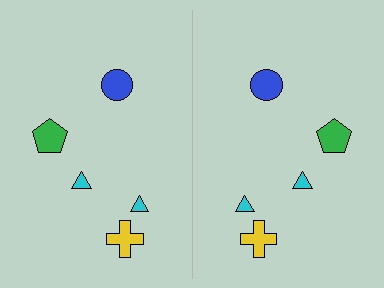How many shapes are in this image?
There are 10 shapes in this image.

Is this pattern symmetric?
Yes, this pattern has bilateral (reflection) symmetry.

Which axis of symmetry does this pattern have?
The pattern has a vertical axis of symmetry running through the center of the image.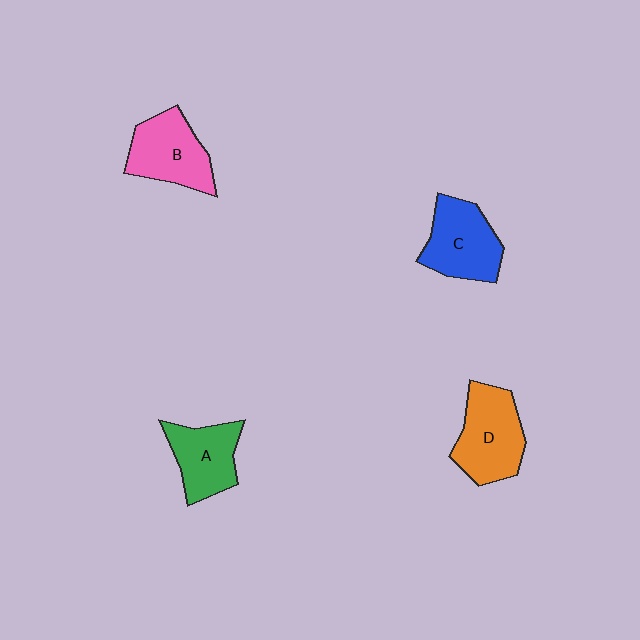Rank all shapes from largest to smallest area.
From largest to smallest: D (orange), C (blue), B (pink), A (green).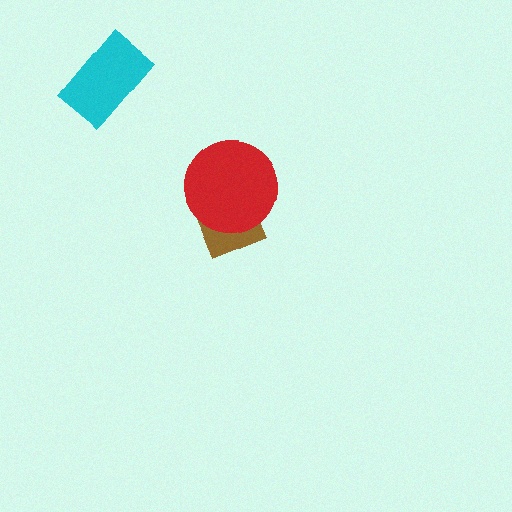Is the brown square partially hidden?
Yes, it is partially covered by another shape.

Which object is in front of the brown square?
The red circle is in front of the brown square.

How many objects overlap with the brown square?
1 object overlaps with the brown square.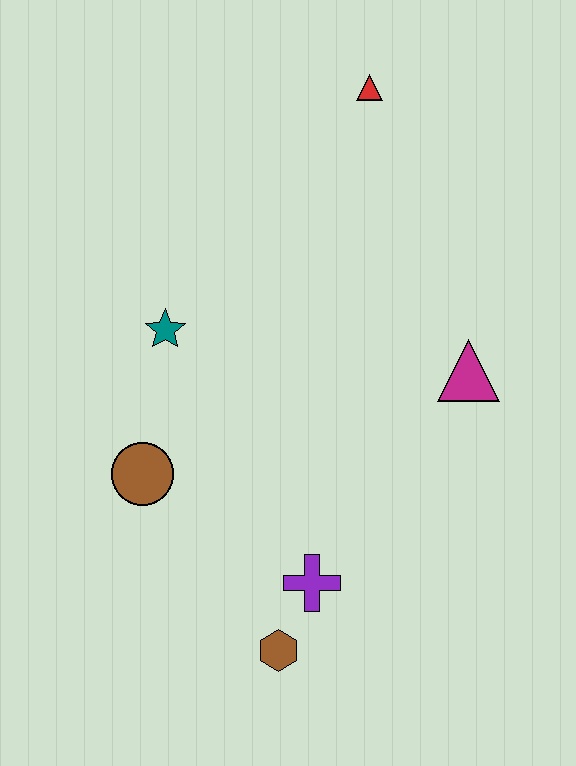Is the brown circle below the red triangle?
Yes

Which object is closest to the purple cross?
The brown hexagon is closest to the purple cross.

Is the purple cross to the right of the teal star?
Yes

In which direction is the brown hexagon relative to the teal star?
The brown hexagon is below the teal star.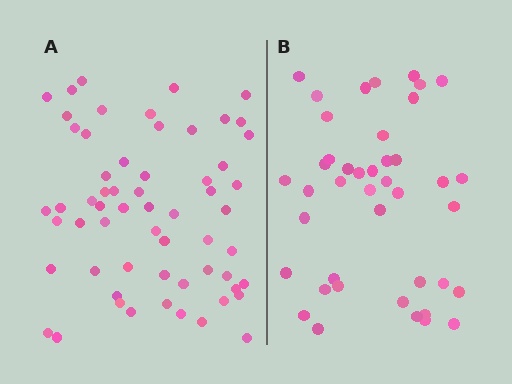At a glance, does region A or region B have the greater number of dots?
Region A (the left region) has more dots.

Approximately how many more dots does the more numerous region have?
Region A has approximately 20 more dots than region B.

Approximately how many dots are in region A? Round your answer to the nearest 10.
About 60 dots.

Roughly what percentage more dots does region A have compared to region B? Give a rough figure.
About 45% more.